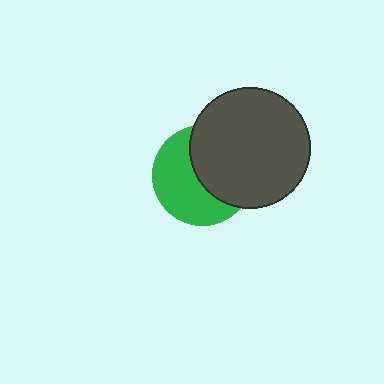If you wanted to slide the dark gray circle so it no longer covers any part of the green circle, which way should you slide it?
Slide it right — that is the most direct way to separate the two shapes.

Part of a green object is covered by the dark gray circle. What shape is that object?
It is a circle.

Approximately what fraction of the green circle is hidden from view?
Roughly 48% of the green circle is hidden behind the dark gray circle.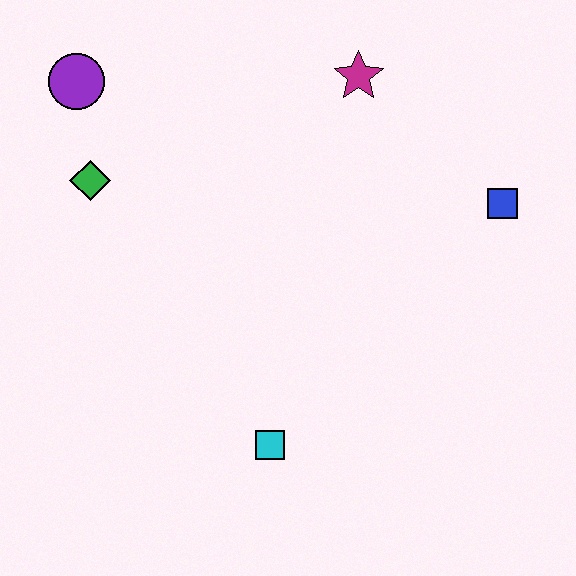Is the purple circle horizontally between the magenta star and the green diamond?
No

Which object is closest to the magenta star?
The blue square is closest to the magenta star.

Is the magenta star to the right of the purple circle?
Yes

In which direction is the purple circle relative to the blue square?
The purple circle is to the left of the blue square.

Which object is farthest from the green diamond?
The blue square is farthest from the green diamond.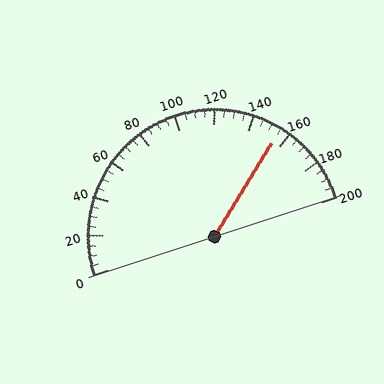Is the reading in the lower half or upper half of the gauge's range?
The reading is in the upper half of the range (0 to 200).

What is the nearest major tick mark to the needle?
The nearest major tick mark is 160.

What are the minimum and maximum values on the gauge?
The gauge ranges from 0 to 200.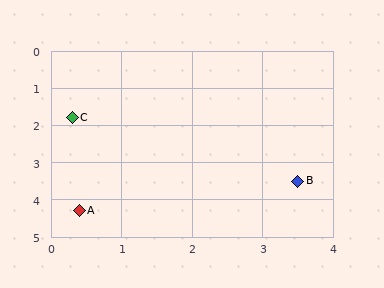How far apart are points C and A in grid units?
Points C and A are about 2.5 grid units apart.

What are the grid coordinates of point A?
Point A is at approximately (0.4, 4.3).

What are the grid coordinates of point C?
Point C is at approximately (0.3, 1.8).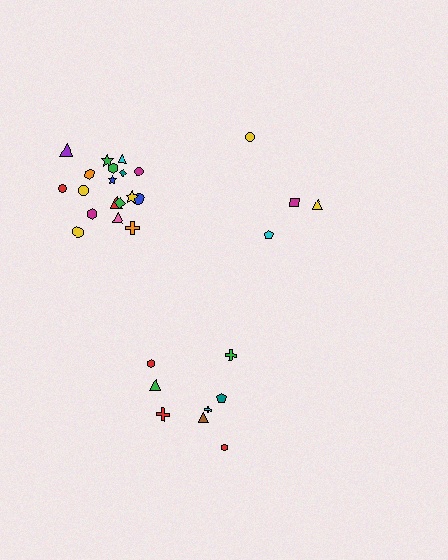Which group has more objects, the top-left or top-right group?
The top-left group.